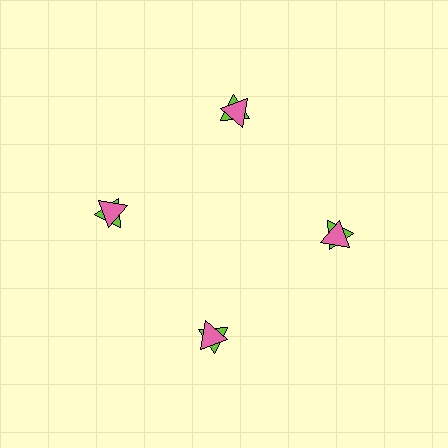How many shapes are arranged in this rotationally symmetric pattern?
There are 8 shapes, arranged in 4 groups of 2.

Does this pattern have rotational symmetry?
Yes, this pattern has 4-fold rotational symmetry. It looks the same after rotating 90 degrees around the center.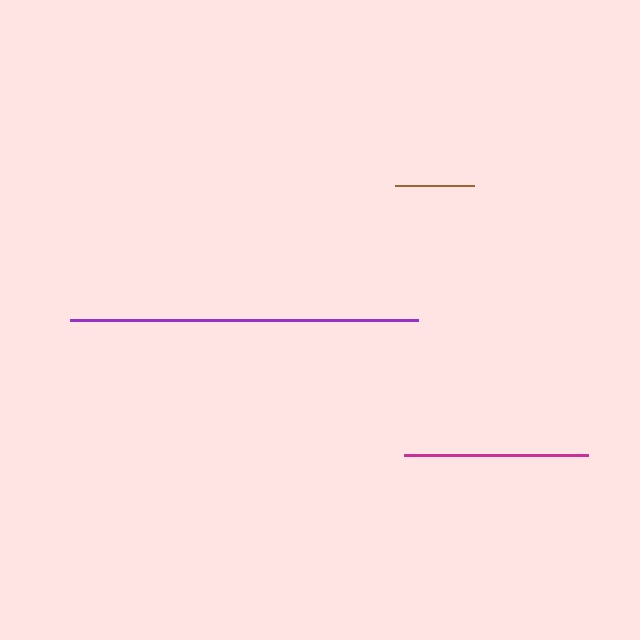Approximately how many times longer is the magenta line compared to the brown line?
The magenta line is approximately 2.3 times the length of the brown line.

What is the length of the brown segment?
The brown segment is approximately 79 pixels long.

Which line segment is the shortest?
The brown line is the shortest at approximately 79 pixels.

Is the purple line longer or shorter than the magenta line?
The purple line is longer than the magenta line.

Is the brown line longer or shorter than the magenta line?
The magenta line is longer than the brown line.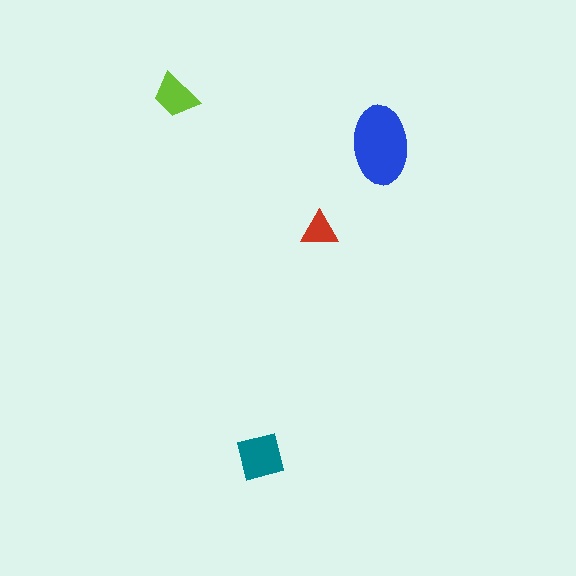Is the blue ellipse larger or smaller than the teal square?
Larger.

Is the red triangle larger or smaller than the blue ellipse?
Smaller.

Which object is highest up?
The lime trapezoid is topmost.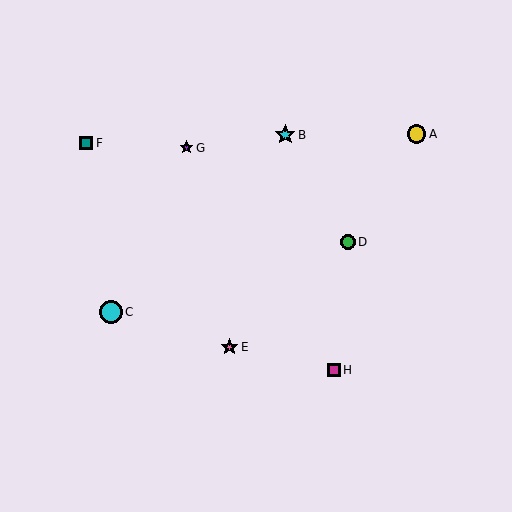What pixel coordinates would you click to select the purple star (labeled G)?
Click at (187, 148) to select the purple star G.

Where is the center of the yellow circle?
The center of the yellow circle is at (416, 134).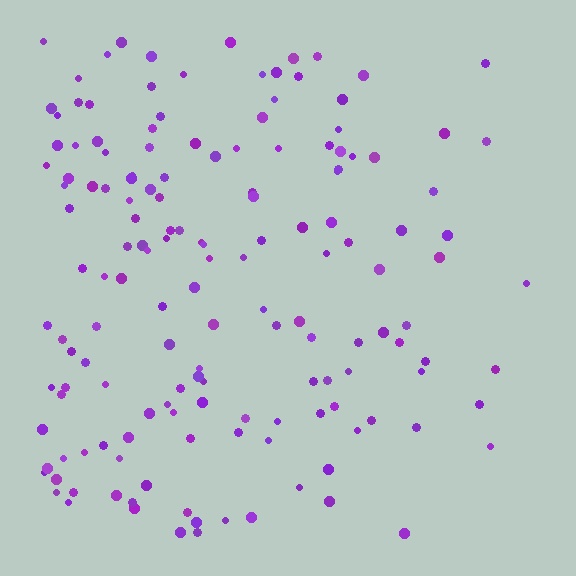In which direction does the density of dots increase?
From right to left, with the left side densest.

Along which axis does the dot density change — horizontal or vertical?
Horizontal.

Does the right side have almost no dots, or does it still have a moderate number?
Still a moderate number, just noticeably fewer than the left.